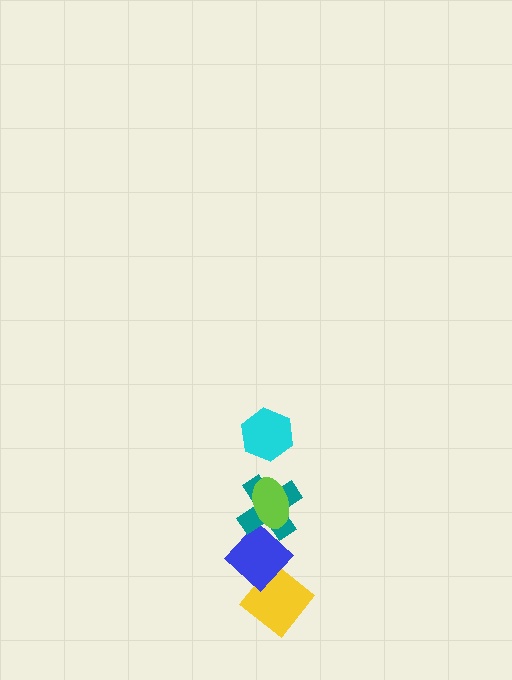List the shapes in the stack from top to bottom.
From top to bottom: the cyan hexagon, the lime ellipse, the teal cross, the blue diamond, the yellow diamond.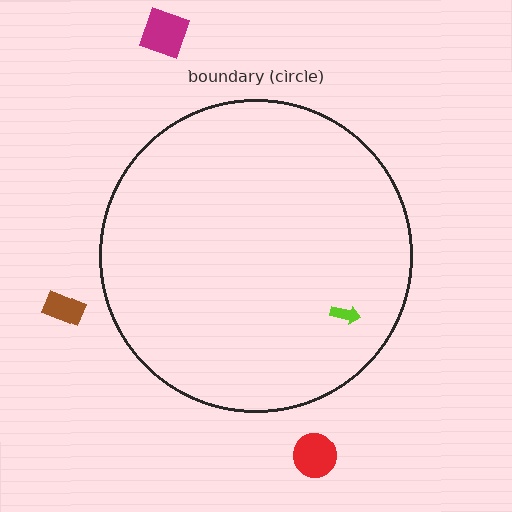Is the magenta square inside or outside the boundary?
Outside.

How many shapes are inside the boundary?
1 inside, 3 outside.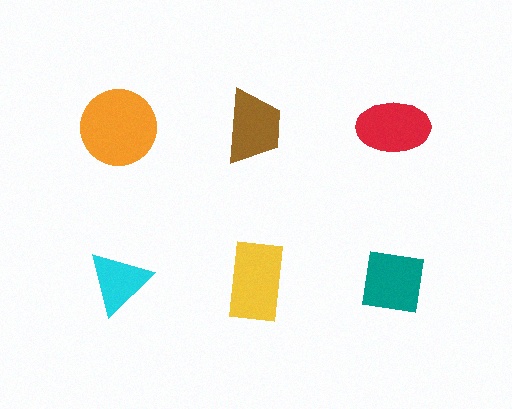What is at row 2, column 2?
A yellow rectangle.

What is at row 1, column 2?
A brown trapezoid.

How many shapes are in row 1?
3 shapes.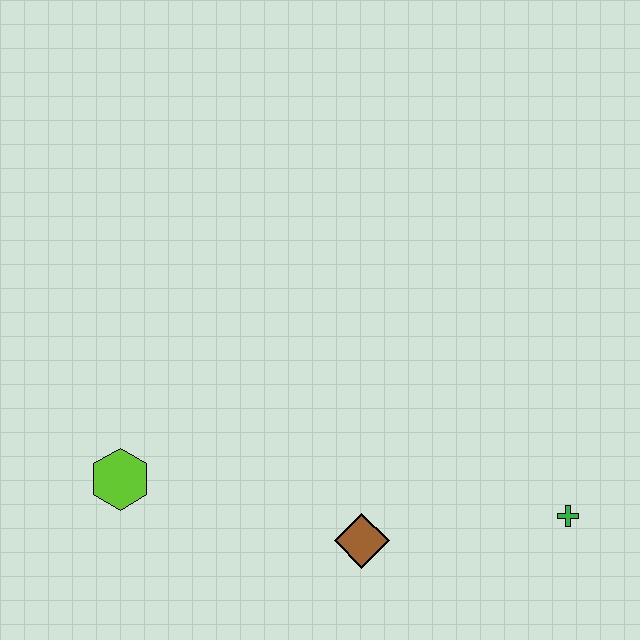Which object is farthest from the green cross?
The lime hexagon is farthest from the green cross.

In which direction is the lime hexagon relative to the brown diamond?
The lime hexagon is to the left of the brown diamond.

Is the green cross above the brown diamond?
Yes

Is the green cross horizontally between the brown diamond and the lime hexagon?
No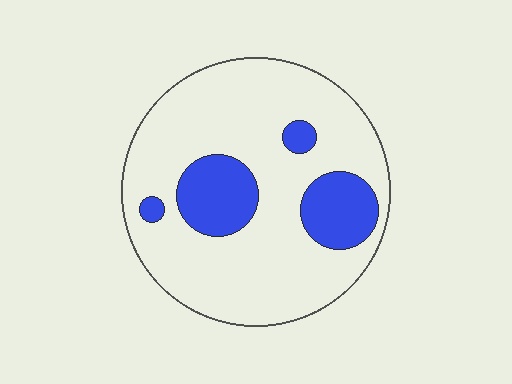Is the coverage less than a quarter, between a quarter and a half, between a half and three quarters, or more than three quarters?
Less than a quarter.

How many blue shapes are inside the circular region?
4.